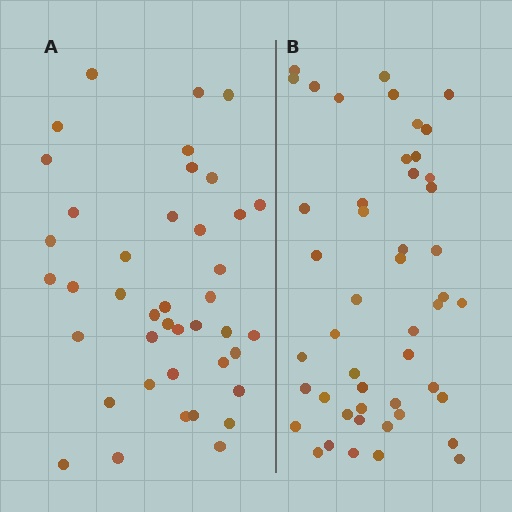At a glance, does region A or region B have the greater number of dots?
Region B (the right region) has more dots.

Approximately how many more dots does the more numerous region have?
Region B has roughly 8 or so more dots than region A.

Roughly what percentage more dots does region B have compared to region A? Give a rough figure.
About 15% more.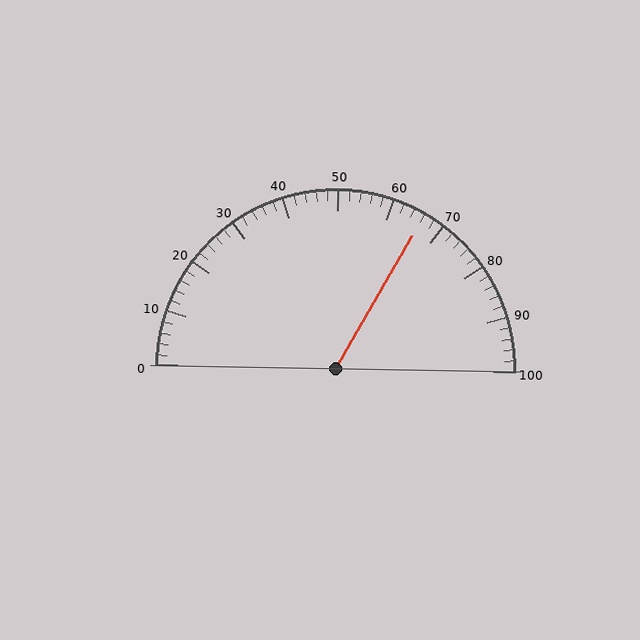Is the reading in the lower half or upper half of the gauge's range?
The reading is in the upper half of the range (0 to 100).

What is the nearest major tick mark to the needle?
The nearest major tick mark is 70.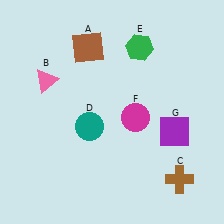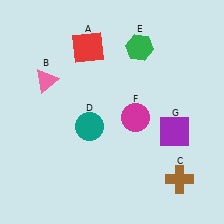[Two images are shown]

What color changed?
The square (A) changed from brown in Image 1 to red in Image 2.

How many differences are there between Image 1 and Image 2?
There is 1 difference between the two images.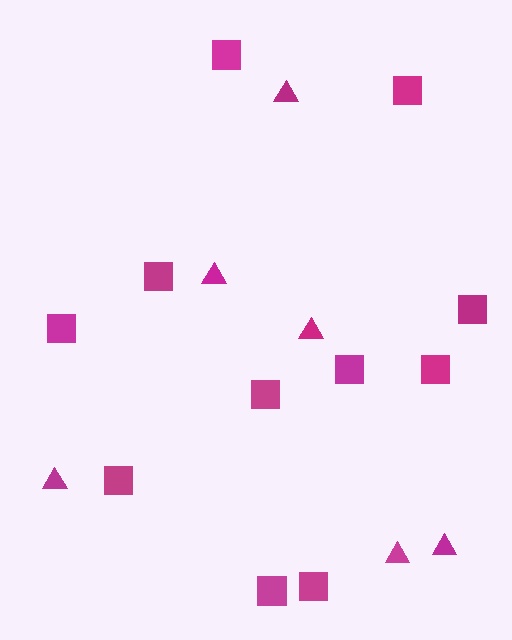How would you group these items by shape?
There are 2 groups: one group of triangles (6) and one group of squares (11).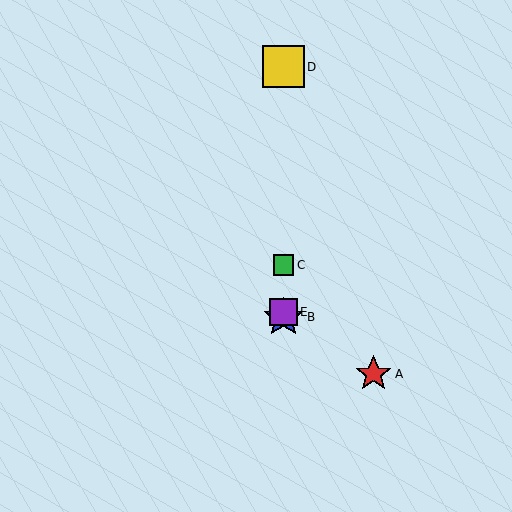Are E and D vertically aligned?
Yes, both are at x≈283.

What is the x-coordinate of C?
Object C is at x≈283.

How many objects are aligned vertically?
4 objects (B, C, D, E) are aligned vertically.